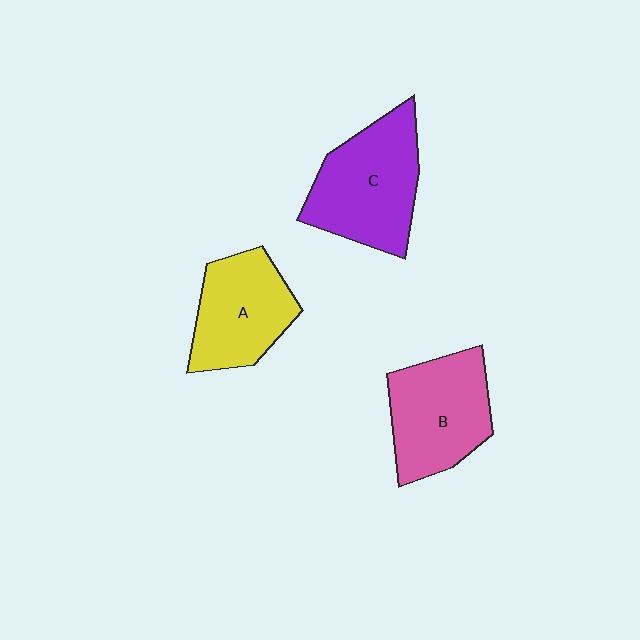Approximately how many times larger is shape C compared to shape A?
Approximately 1.2 times.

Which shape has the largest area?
Shape C (purple).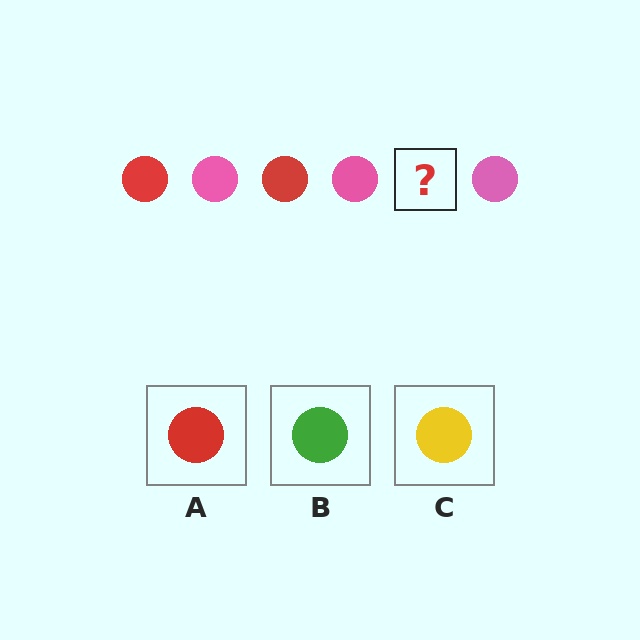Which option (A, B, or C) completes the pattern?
A.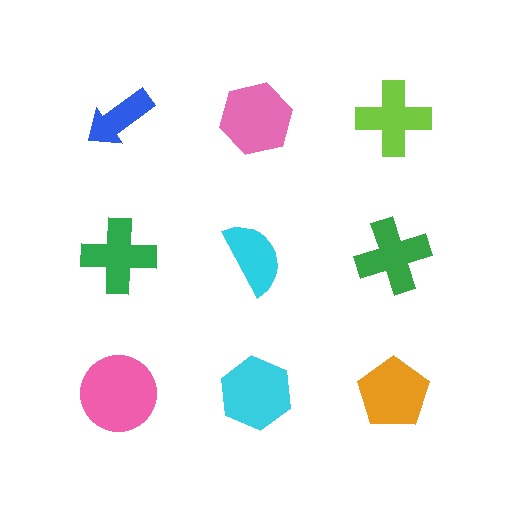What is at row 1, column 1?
A blue arrow.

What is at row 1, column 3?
A lime cross.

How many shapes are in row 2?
3 shapes.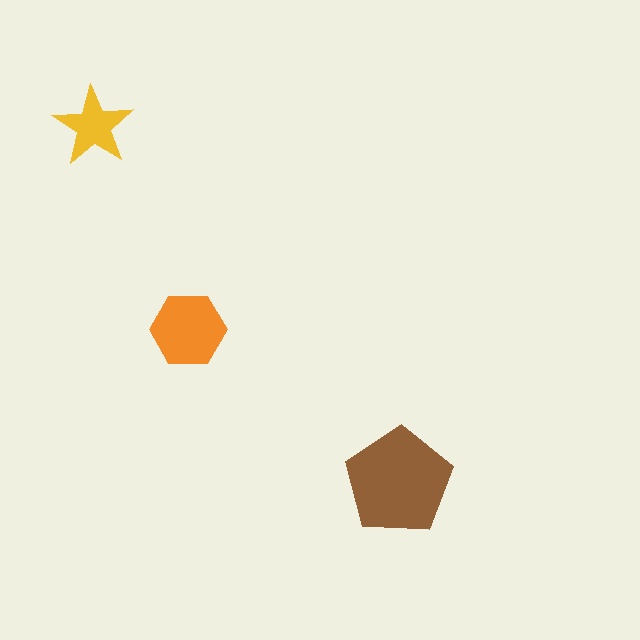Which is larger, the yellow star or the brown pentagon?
The brown pentagon.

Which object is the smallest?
The yellow star.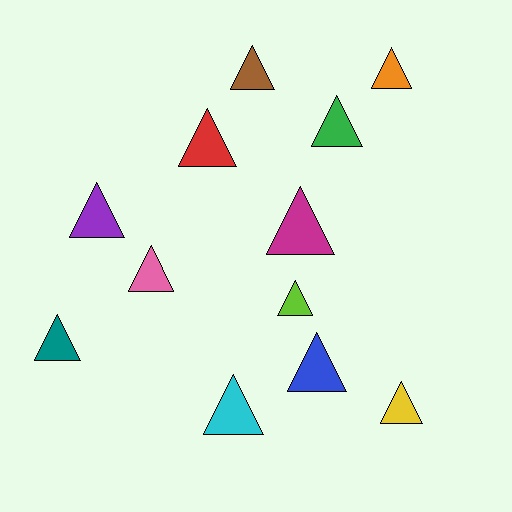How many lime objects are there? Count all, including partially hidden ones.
There is 1 lime object.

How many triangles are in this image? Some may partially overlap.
There are 12 triangles.